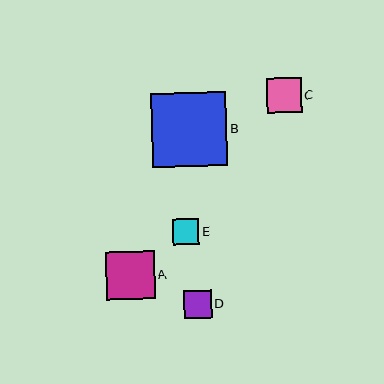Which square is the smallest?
Square E is the smallest with a size of approximately 26 pixels.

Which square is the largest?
Square B is the largest with a size of approximately 75 pixels.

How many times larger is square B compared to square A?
Square B is approximately 1.5 times the size of square A.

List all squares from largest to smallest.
From largest to smallest: B, A, C, D, E.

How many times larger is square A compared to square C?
Square A is approximately 1.4 times the size of square C.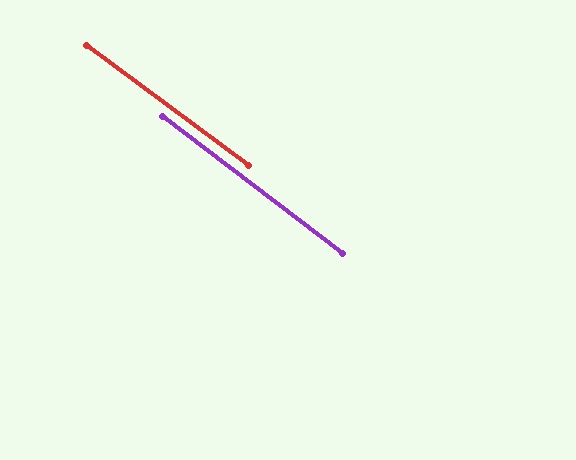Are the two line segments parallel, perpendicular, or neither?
Parallel — their directions differ by only 1.0°.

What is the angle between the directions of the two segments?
Approximately 1 degree.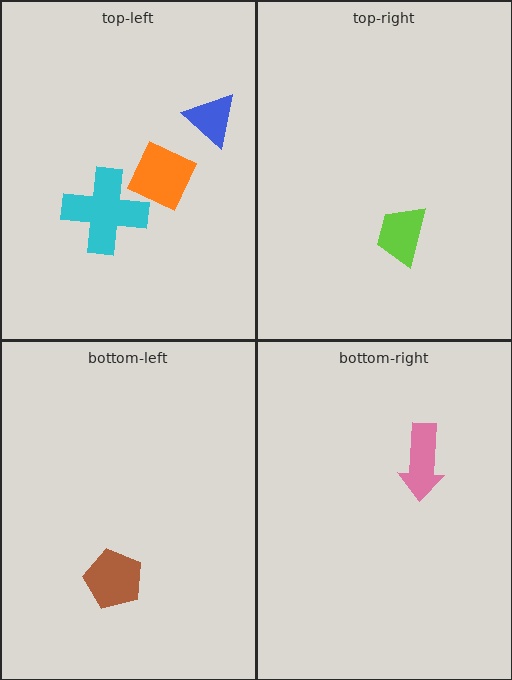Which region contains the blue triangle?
The top-left region.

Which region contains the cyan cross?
The top-left region.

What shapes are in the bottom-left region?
The brown pentagon.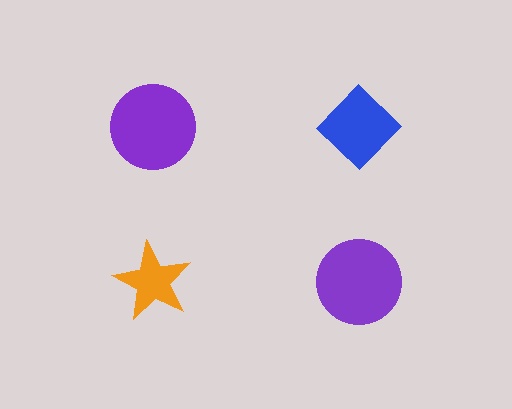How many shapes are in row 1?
2 shapes.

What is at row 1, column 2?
A blue diamond.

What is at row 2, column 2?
A purple circle.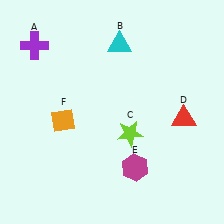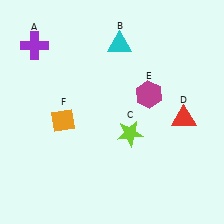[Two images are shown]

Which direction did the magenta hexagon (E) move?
The magenta hexagon (E) moved up.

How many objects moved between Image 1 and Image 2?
1 object moved between the two images.